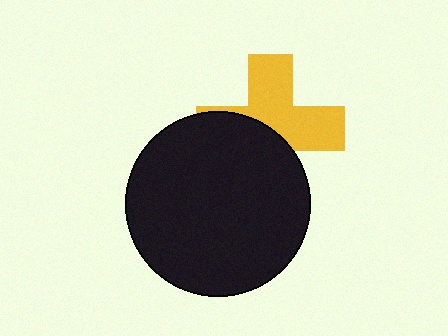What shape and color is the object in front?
The object in front is a black circle.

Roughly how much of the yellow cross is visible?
About half of it is visible (roughly 54%).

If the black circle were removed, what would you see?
You would see the complete yellow cross.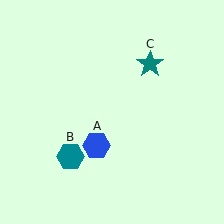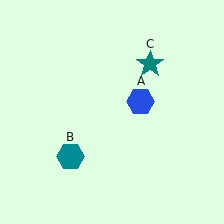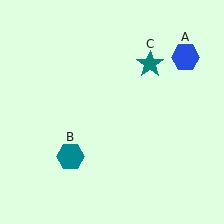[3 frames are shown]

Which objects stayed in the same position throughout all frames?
Teal hexagon (object B) and teal star (object C) remained stationary.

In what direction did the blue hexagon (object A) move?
The blue hexagon (object A) moved up and to the right.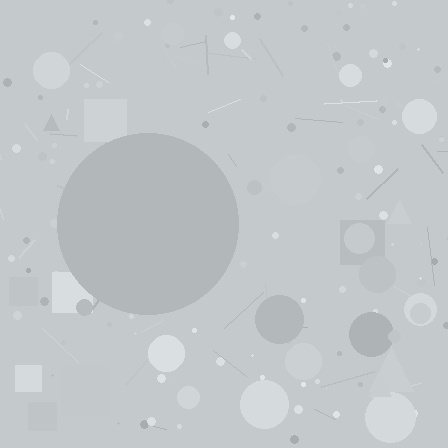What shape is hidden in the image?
A circle is hidden in the image.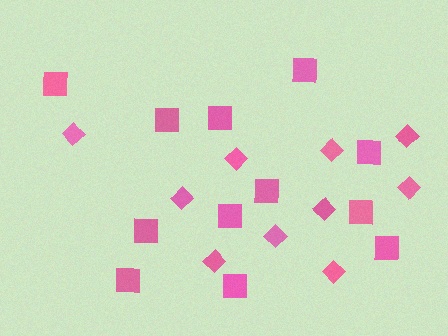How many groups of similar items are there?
There are 2 groups: one group of squares (12) and one group of diamonds (10).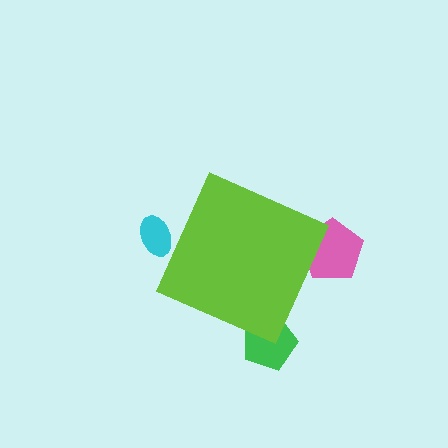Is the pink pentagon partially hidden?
Yes, the pink pentagon is partially hidden behind the lime diamond.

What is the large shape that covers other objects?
A lime diamond.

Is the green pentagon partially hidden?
Yes, the green pentagon is partially hidden behind the lime diamond.